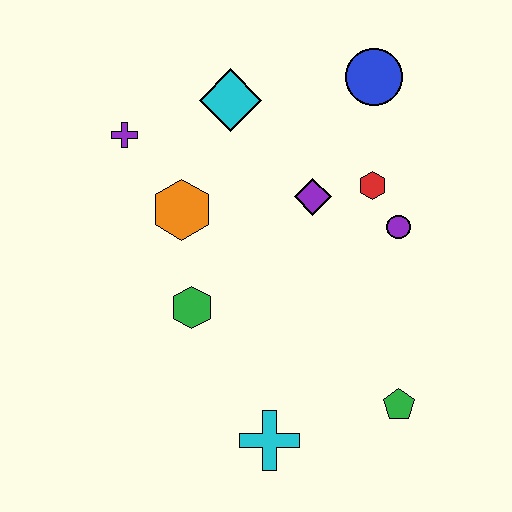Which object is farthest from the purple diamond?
The cyan cross is farthest from the purple diamond.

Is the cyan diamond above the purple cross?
Yes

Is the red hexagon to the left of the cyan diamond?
No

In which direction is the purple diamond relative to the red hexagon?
The purple diamond is to the left of the red hexagon.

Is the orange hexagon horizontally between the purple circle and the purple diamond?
No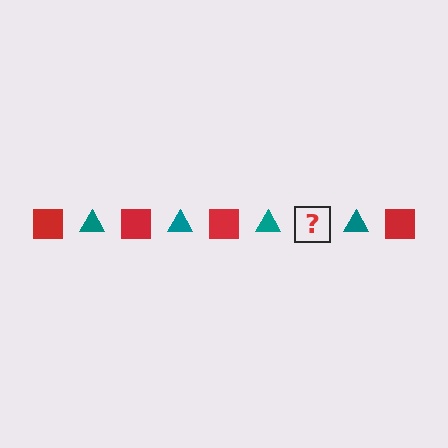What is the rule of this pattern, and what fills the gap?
The rule is that the pattern alternates between red square and teal triangle. The gap should be filled with a red square.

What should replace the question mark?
The question mark should be replaced with a red square.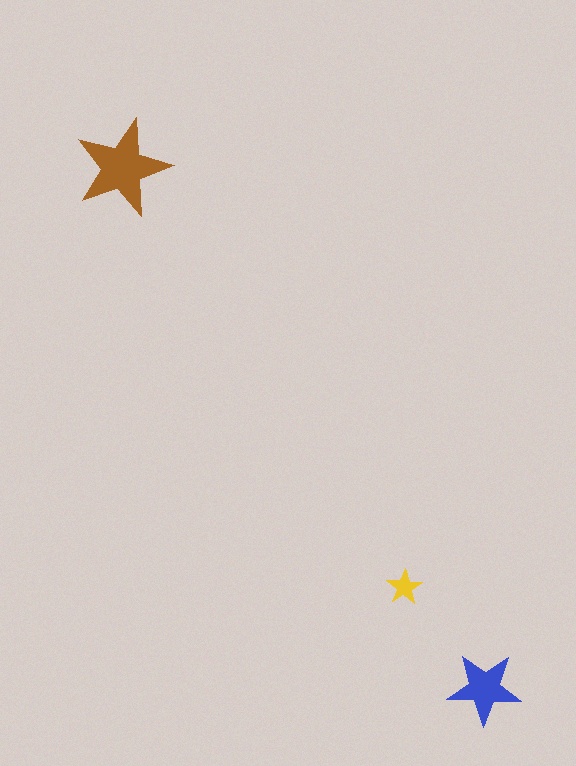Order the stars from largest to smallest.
the brown one, the blue one, the yellow one.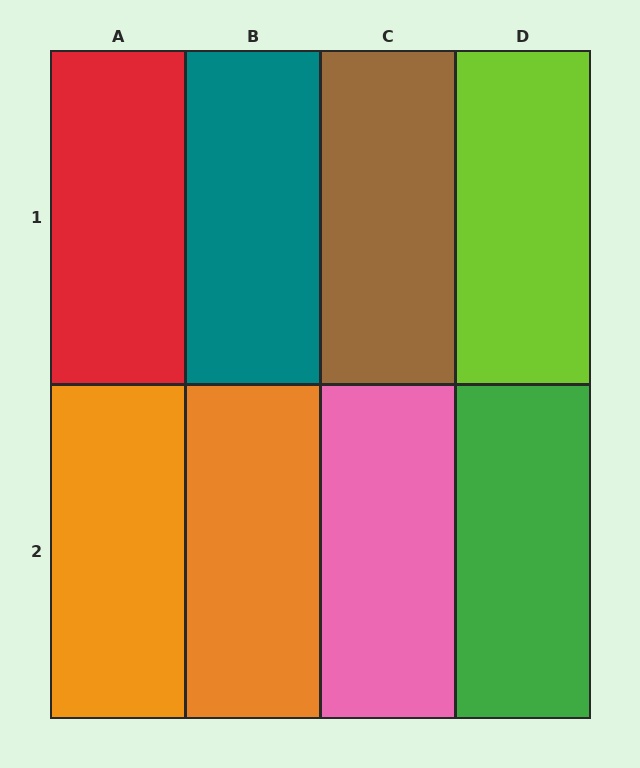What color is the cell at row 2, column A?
Orange.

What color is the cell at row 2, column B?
Orange.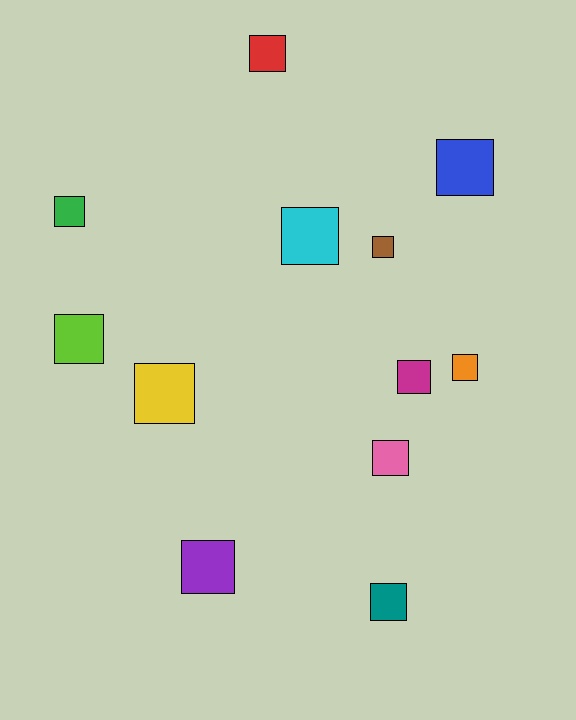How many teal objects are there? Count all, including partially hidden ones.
There is 1 teal object.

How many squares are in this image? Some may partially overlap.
There are 12 squares.